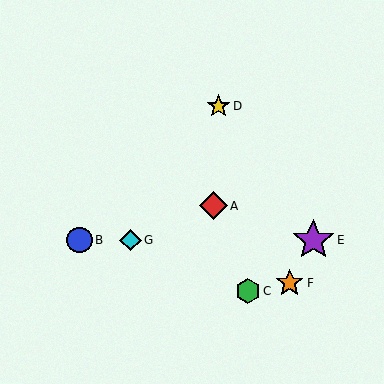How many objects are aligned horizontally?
3 objects (B, E, G) are aligned horizontally.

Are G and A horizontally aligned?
No, G is at y≈240 and A is at y≈206.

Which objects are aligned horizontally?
Objects B, E, G are aligned horizontally.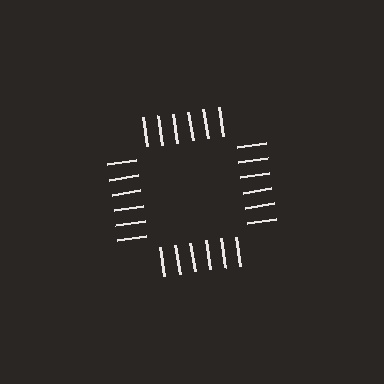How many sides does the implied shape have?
4 sides — the line-ends trace a square.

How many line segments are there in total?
24 — 6 along each of the 4 edges.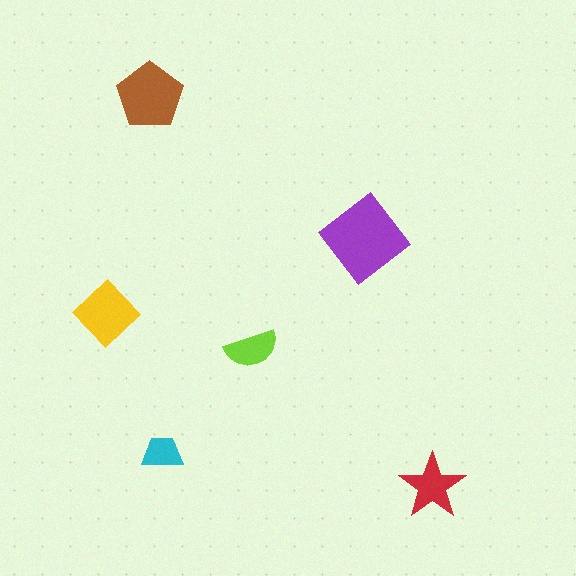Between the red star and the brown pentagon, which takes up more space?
The brown pentagon.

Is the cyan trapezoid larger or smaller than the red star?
Smaller.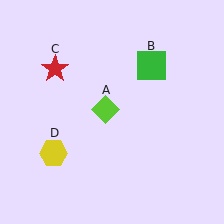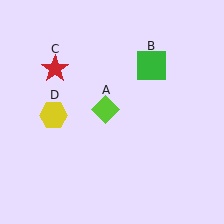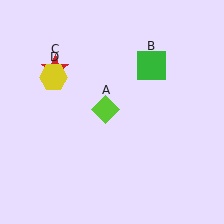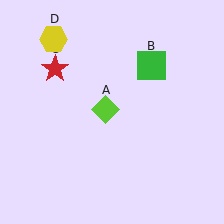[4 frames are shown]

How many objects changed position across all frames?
1 object changed position: yellow hexagon (object D).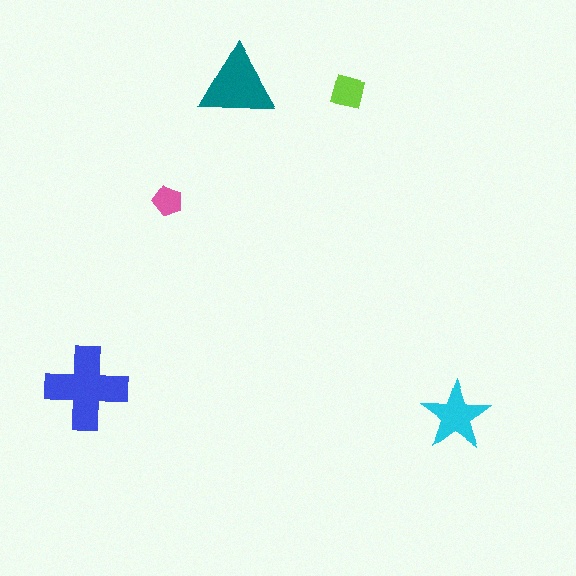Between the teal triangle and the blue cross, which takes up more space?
The blue cross.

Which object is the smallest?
The pink pentagon.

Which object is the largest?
The blue cross.